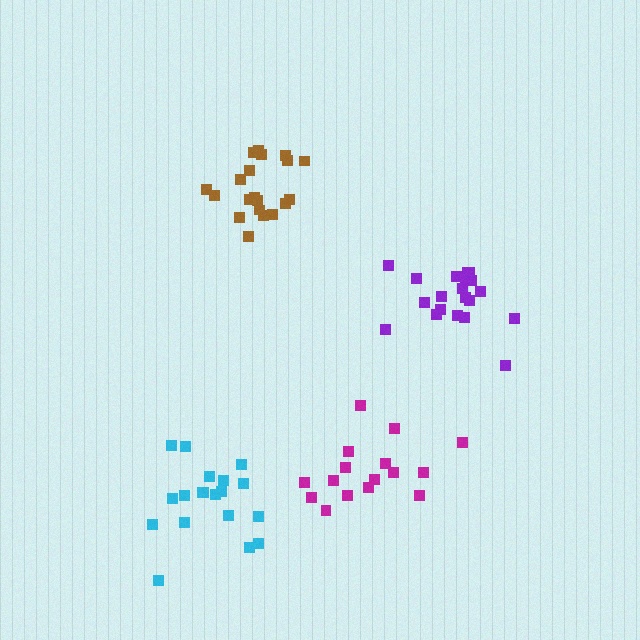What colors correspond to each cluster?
The clusters are colored: purple, brown, magenta, cyan.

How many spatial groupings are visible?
There are 4 spatial groupings.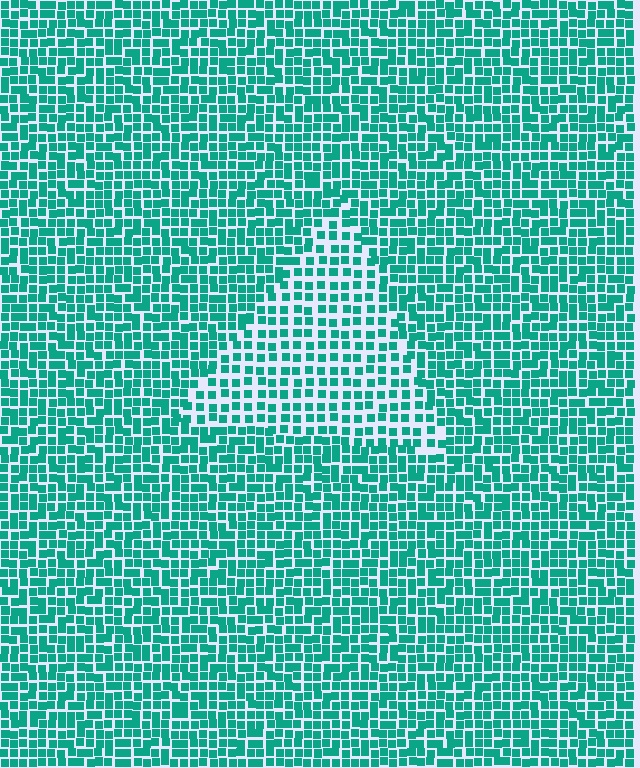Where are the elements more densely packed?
The elements are more densely packed outside the triangle boundary.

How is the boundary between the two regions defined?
The boundary is defined by a change in element density (approximately 1.6x ratio). All elements are the same color, size, and shape.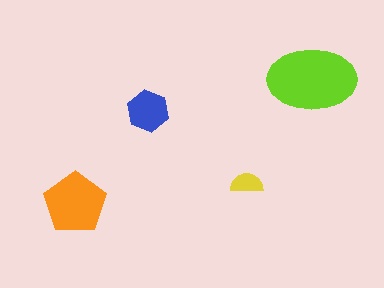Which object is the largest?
The lime ellipse.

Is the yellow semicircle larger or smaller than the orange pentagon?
Smaller.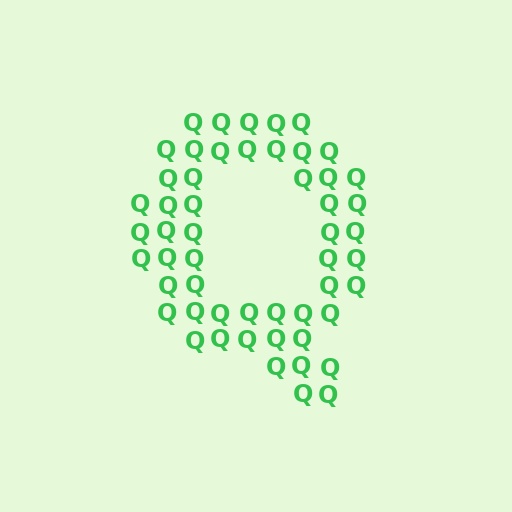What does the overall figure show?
The overall figure shows the letter Q.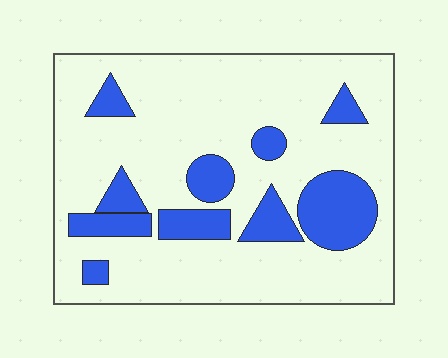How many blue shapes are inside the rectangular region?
10.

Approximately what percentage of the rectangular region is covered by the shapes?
Approximately 20%.